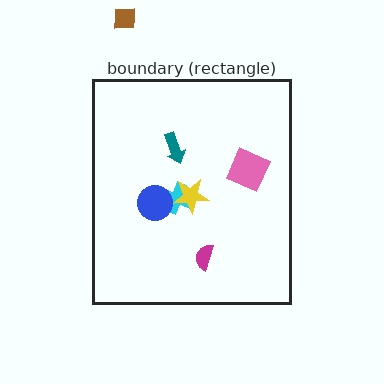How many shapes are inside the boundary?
6 inside, 1 outside.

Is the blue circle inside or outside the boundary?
Inside.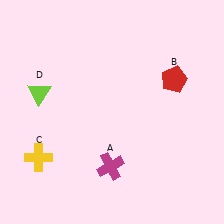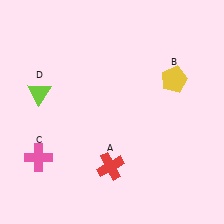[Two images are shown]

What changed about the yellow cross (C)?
In Image 1, C is yellow. In Image 2, it changed to pink.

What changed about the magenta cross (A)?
In Image 1, A is magenta. In Image 2, it changed to red.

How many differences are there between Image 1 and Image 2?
There are 3 differences between the two images.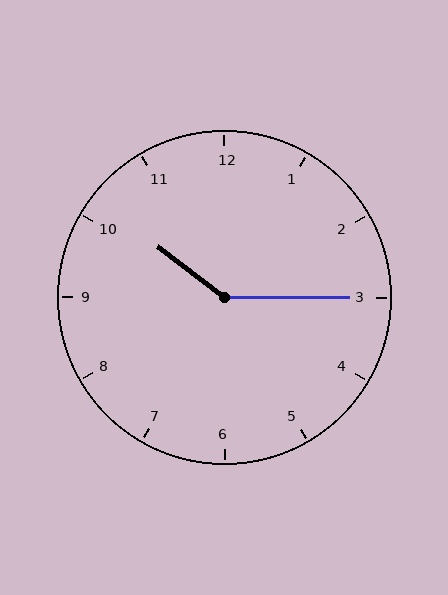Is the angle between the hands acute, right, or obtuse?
It is obtuse.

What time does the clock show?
10:15.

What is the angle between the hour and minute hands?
Approximately 142 degrees.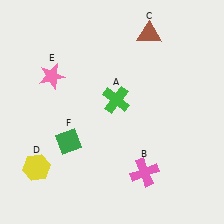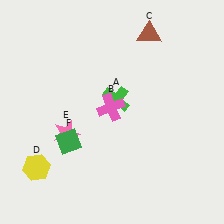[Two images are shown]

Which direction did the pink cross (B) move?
The pink cross (B) moved up.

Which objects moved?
The objects that moved are: the pink cross (B), the pink star (E).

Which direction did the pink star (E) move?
The pink star (E) moved down.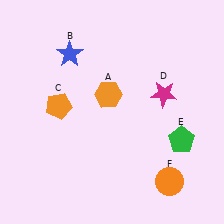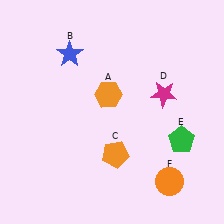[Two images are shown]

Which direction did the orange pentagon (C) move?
The orange pentagon (C) moved right.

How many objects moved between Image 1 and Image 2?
1 object moved between the two images.